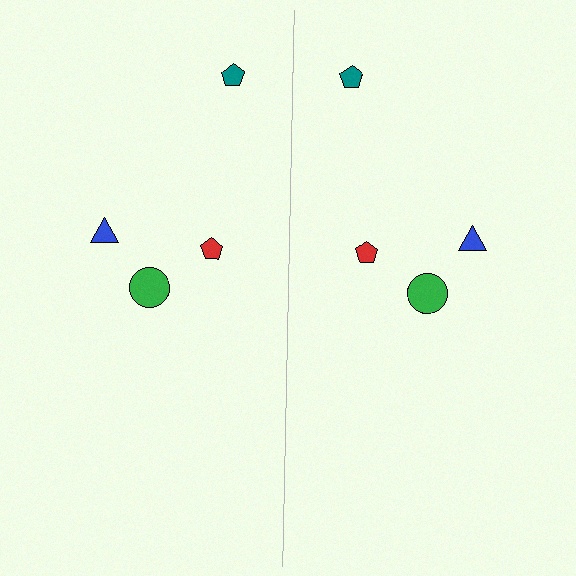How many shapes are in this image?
There are 8 shapes in this image.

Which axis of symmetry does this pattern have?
The pattern has a vertical axis of symmetry running through the center of the image.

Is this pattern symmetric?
Yes, this pattern has bilateral (reflection) symmetry.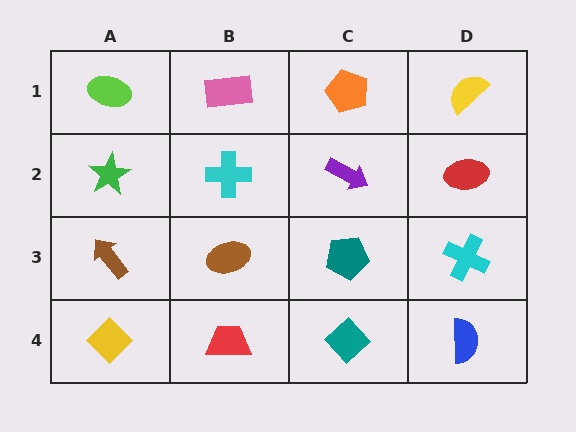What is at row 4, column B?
A red trapezoid.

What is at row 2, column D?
A red ellipse.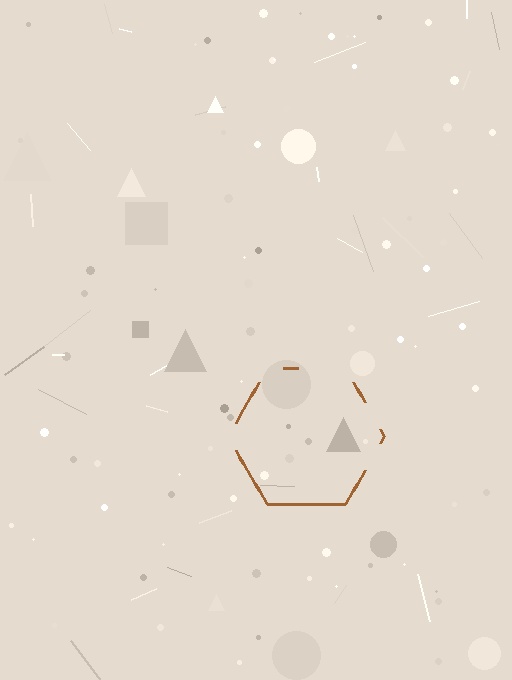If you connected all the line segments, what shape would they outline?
They would outline a hexagon.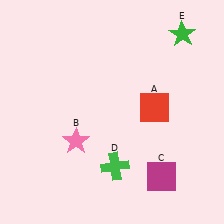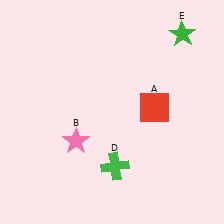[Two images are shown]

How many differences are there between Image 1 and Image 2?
There is 1 difference between the two images.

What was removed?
The magenta square (C) was removed in Image 2.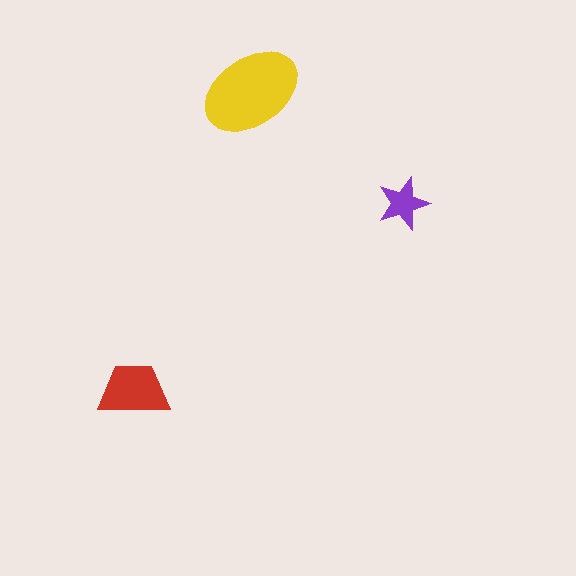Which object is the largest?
The yellow ellipse.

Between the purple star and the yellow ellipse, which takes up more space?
The yellow ellipse.